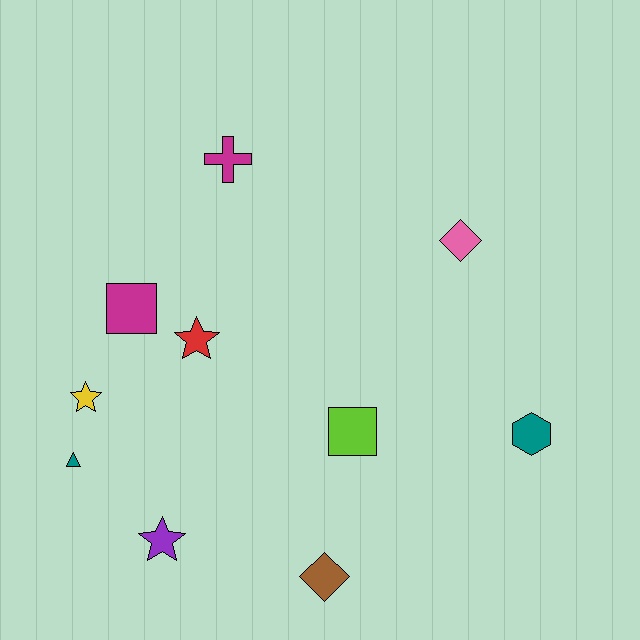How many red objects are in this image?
There is 1 red object.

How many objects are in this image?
There are 10 objects.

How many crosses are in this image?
There is 1 cross.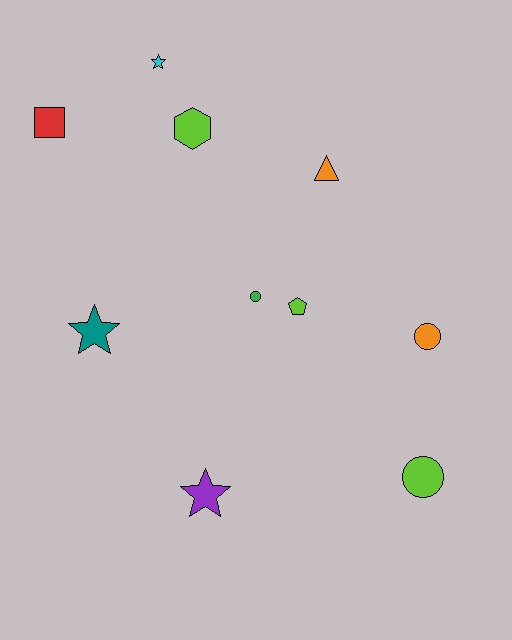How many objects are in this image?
There are 10 objects.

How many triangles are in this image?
There is 1 triangle.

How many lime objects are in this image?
There are 3 lime objects.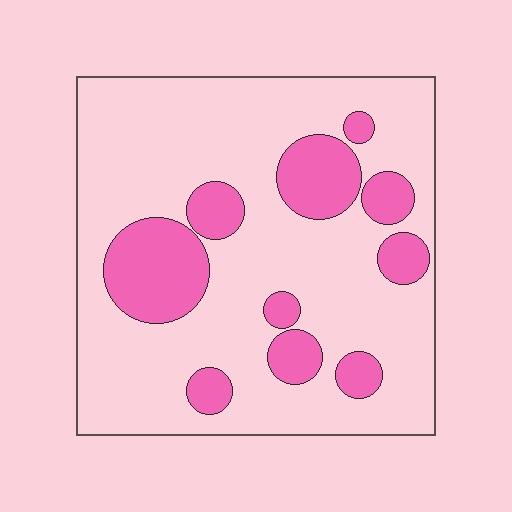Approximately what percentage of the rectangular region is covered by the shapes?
Approximately 25%.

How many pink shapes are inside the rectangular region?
10.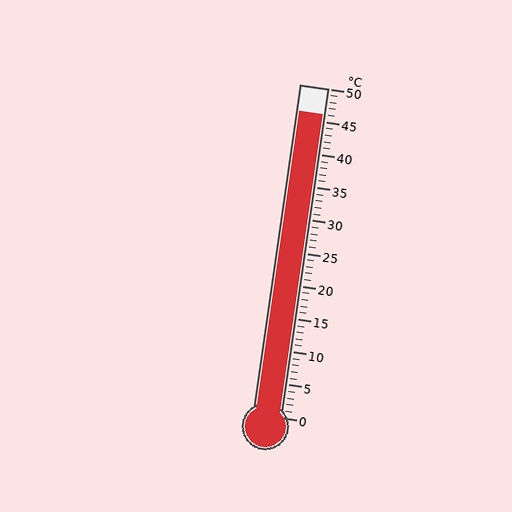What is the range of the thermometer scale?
The thermometer scale ranges from 0°C to 50°C.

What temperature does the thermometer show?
The thermometer shows approximately 46°C.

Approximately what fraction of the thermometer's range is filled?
The thermometer is filled to approximately 90% of its range.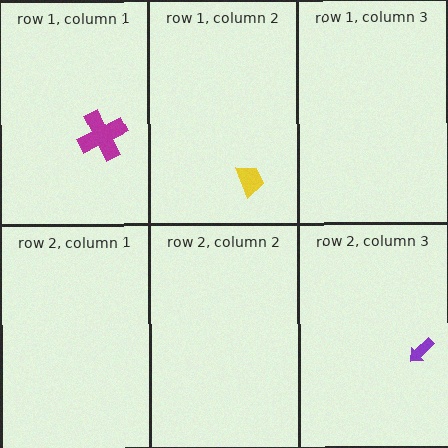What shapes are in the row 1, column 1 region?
The magenta cross.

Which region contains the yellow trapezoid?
The row 1, column 2 region.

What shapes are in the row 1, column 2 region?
The yellow trapezoid.